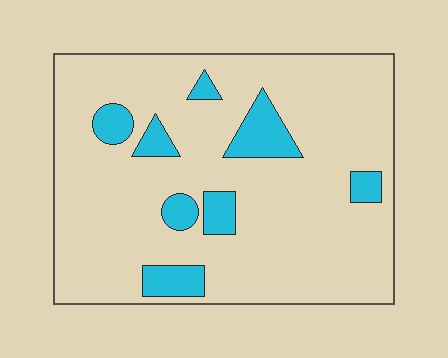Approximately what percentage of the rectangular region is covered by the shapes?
Approximately 15%.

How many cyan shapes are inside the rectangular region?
8.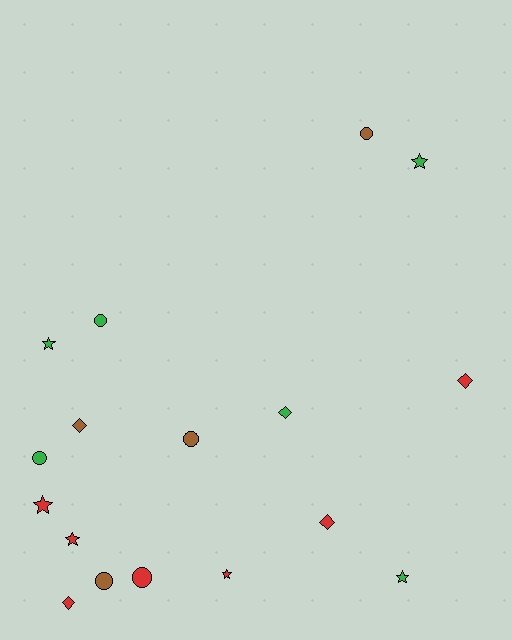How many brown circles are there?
There are 3 brown circles.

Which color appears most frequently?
Red, with 7 objects.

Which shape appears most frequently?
Circle, with 6 objects.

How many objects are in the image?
There are 17 objects.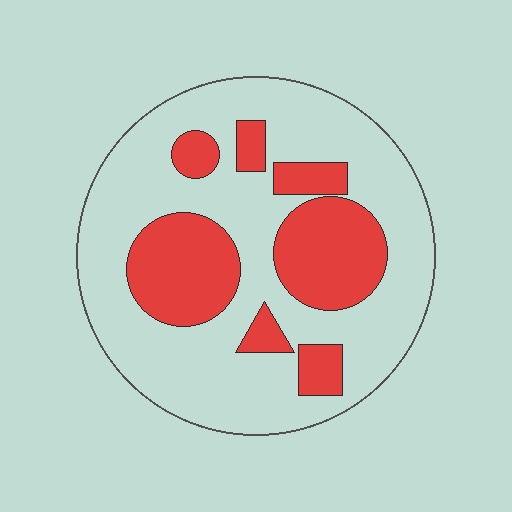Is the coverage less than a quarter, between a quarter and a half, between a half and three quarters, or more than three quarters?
Between a quarter and a half.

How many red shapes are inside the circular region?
7.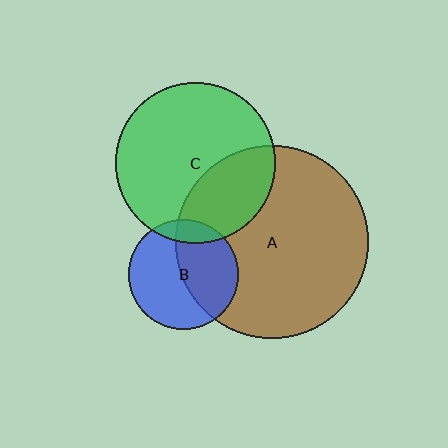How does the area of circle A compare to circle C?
Approximately 1.4 times.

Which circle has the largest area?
Circle A (brown).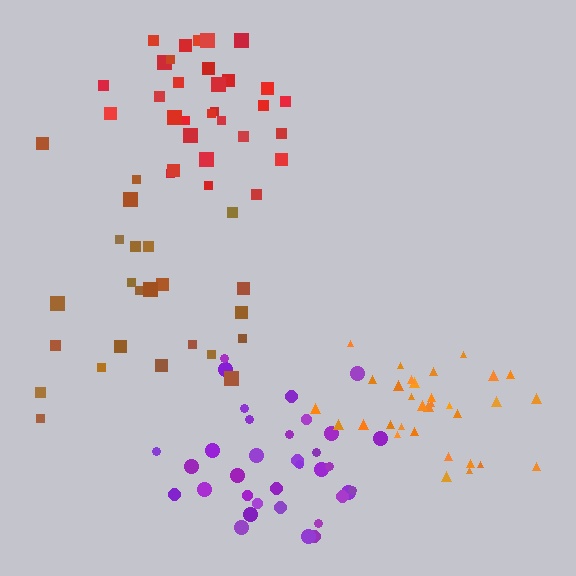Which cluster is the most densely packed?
Purple.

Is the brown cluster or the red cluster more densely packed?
Red.